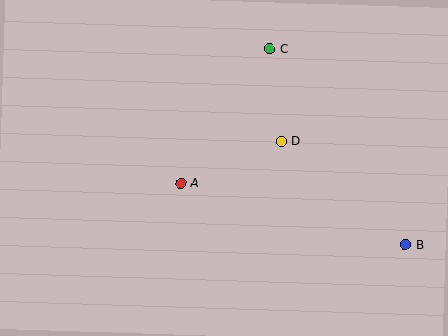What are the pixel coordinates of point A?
Point A is at (181, 183).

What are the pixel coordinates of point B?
Point B is at (405, 244).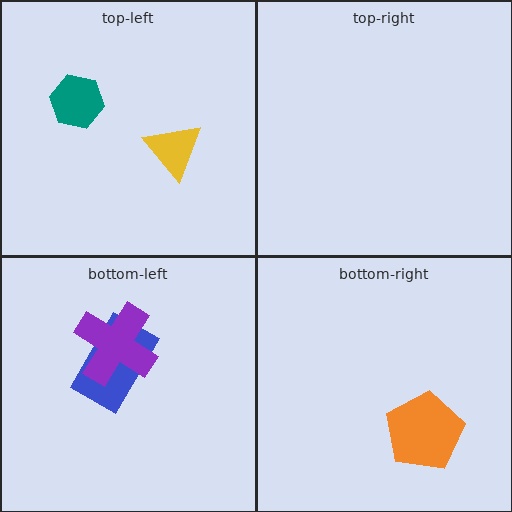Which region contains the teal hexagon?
The top-left region.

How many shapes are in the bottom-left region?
2.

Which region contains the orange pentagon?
The bottom-right region.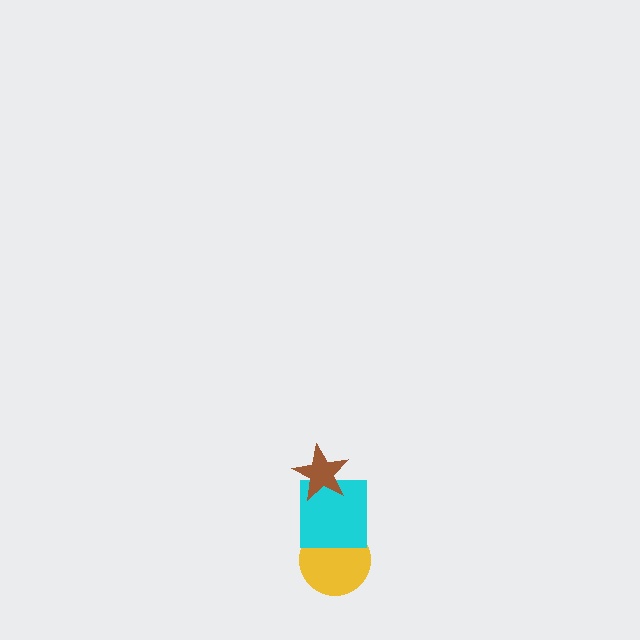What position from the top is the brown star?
The brown star is 1st from the top.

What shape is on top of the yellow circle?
The cyan square is on top of the yellow circle.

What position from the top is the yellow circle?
The yellow circle is 3rd from the top.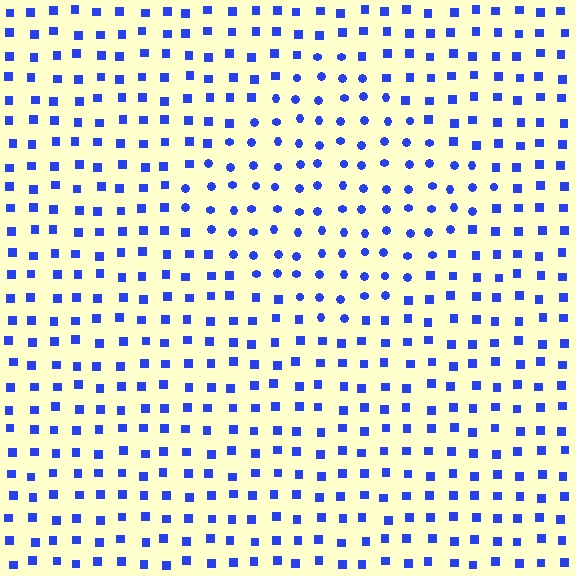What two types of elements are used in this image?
The image uses circles inside the diamond region and squares outside it.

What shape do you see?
I see a diamond.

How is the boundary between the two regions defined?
The boundary is defined by a change in element shape: circles inside vs. squares outside. All elements share the same color and spacing.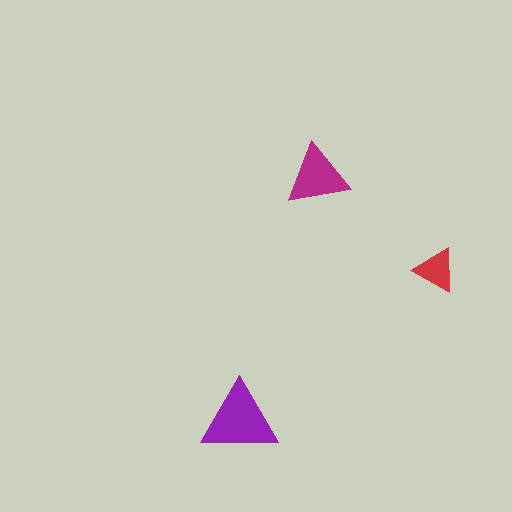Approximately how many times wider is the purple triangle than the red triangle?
About 1.5 times wider.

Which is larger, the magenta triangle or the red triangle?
The magenta one.